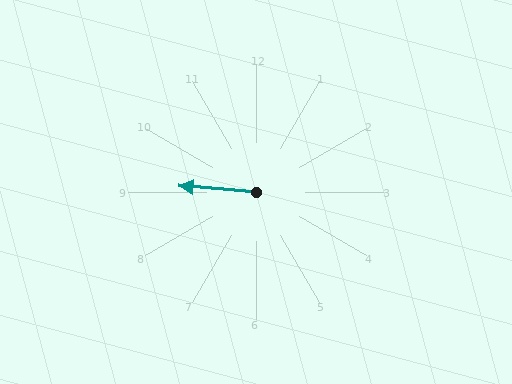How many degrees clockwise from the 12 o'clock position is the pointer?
Approximately 274 degrees.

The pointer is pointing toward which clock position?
Roughly 9 o'clock.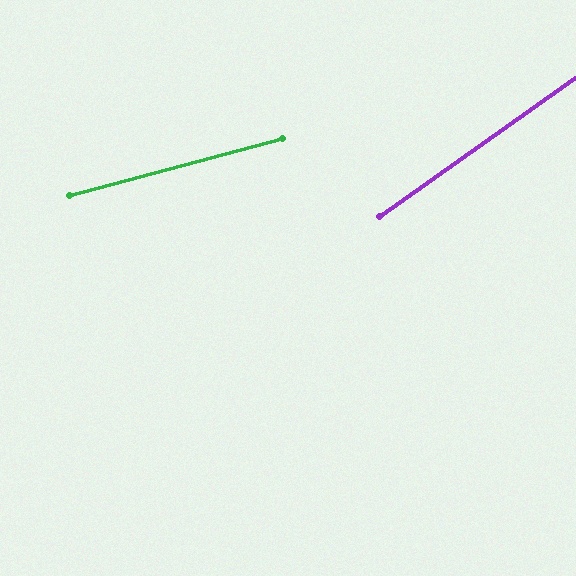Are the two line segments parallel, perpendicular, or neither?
Neither parallel nor perpendicular — they differ by about 20°.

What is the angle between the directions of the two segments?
Approximately 20 degrees.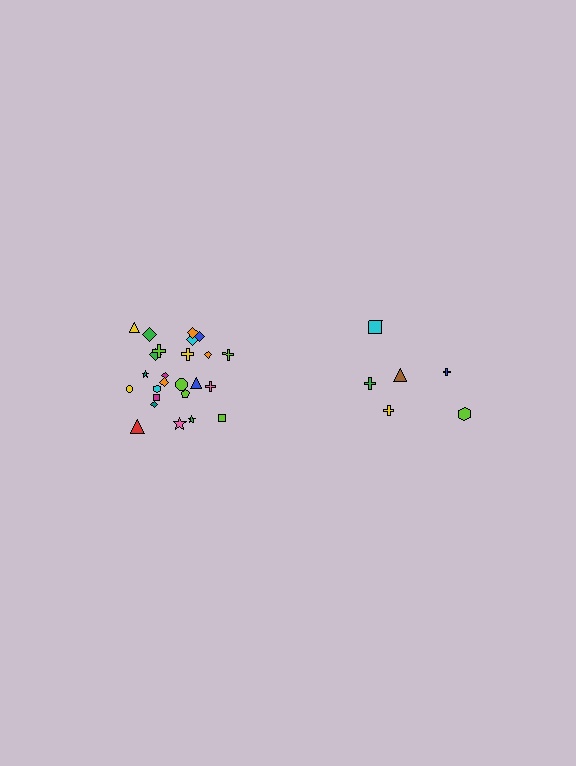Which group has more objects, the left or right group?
The left group.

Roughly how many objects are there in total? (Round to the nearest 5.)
Roughly 30 objects in total.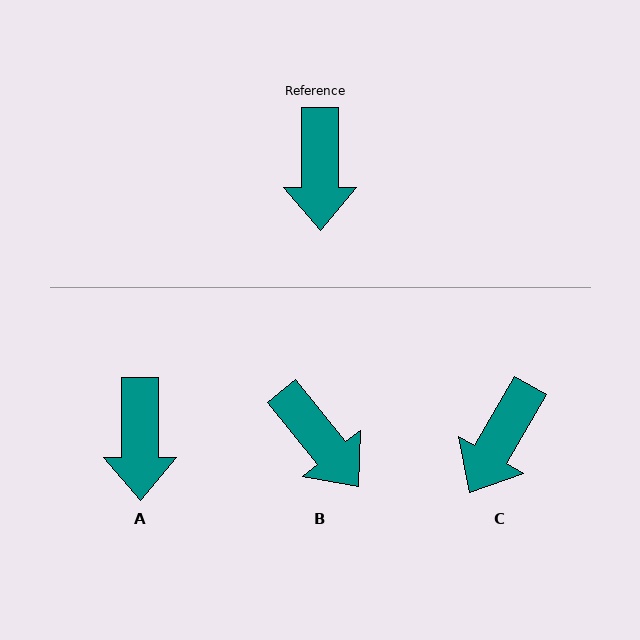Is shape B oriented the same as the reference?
No, it is off by about 39 degrees.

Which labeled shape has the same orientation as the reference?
A.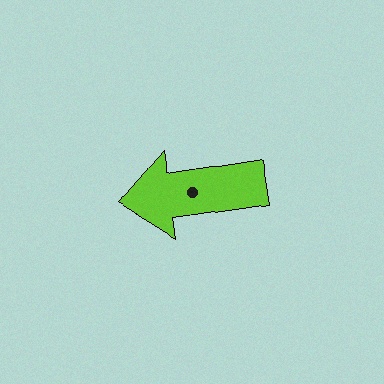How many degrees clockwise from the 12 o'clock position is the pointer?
Approximately 261 degrees.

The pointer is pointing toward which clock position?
Roughly 9 o'clock.